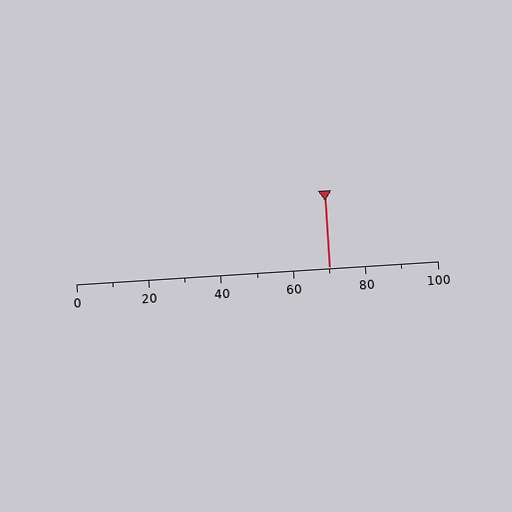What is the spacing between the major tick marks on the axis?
The major ticks are spaced 20 apart.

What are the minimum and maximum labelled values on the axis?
The axis runs from 0 to 100.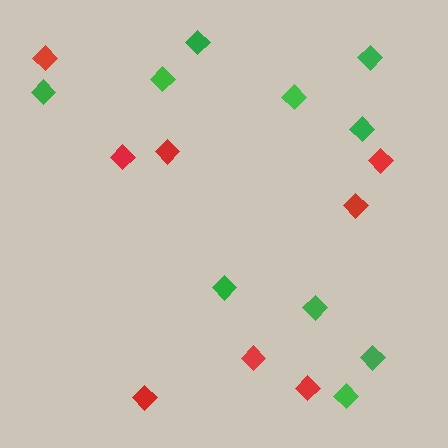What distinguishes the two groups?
There are 2 groups: one group of red diamonds (8) and one group of green diamonds (10).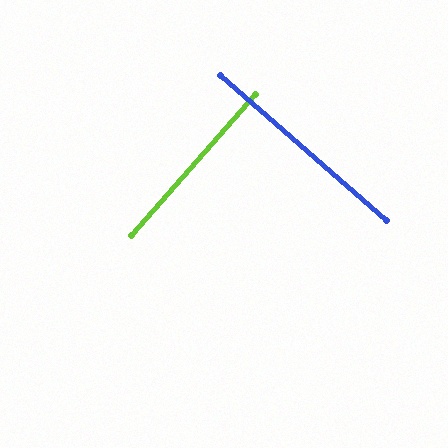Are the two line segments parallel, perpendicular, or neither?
Perpendicular — they meet at approximately 90°.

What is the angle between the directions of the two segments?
Approximately 90 degrees.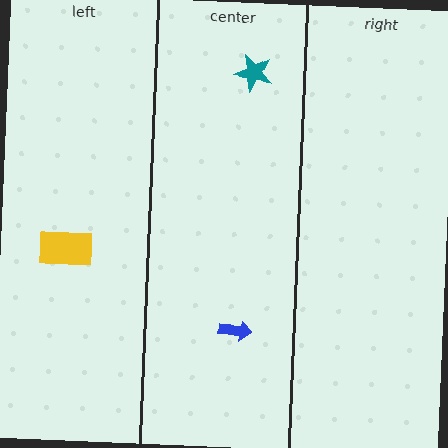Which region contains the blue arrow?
The center region.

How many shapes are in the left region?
1.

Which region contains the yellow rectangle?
The left region.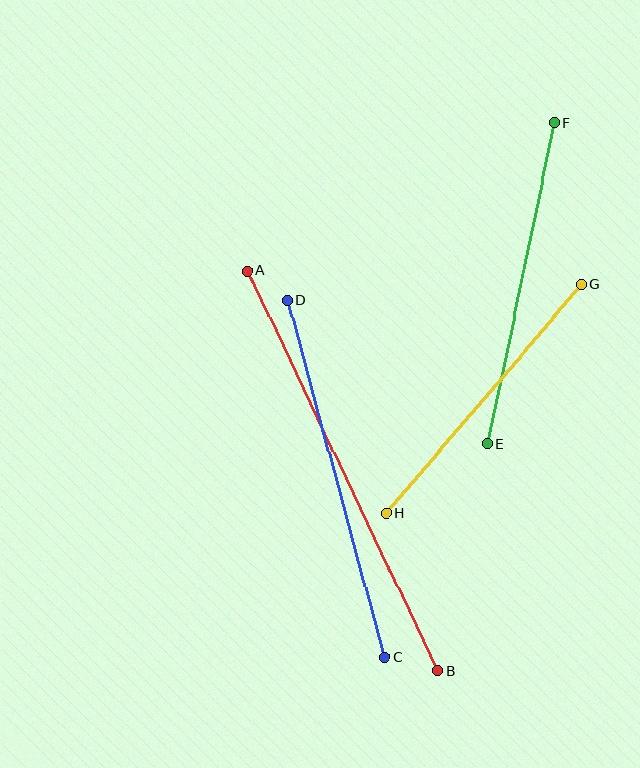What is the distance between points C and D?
The distance is approximately 370 pixels.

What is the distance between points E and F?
The distance is approximately 327 pixels.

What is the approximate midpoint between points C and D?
The midpoint is at approximately (336, 479) pixels.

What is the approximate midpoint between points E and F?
The midpoint is at approximately (521, 283) pixels.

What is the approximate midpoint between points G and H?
The midpoint is at approximately (484, 399) pixels.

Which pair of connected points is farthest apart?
Points A and B are farthest apart.